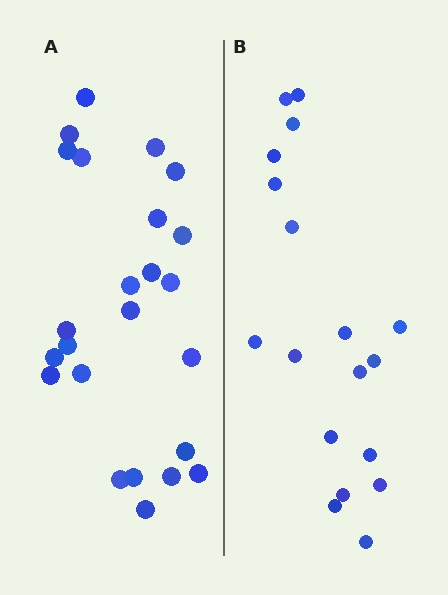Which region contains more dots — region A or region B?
Region A (the left region) has more dots.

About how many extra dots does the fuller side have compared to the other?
Region A has about 6 more dots than region B.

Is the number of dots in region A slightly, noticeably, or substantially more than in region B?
Region A has noticeably more, but not dramatically so. The ratio is roughly 1.3 to 1.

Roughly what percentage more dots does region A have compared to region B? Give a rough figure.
About 35% more.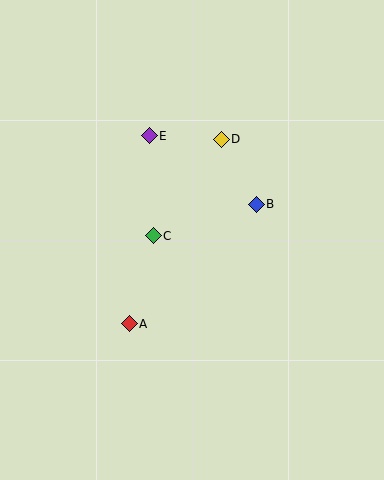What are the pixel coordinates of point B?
Point B is at (256, 204).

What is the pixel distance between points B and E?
The distance between B and E is 127 pixels.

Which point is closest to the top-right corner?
Point D is closest to the top-right corner.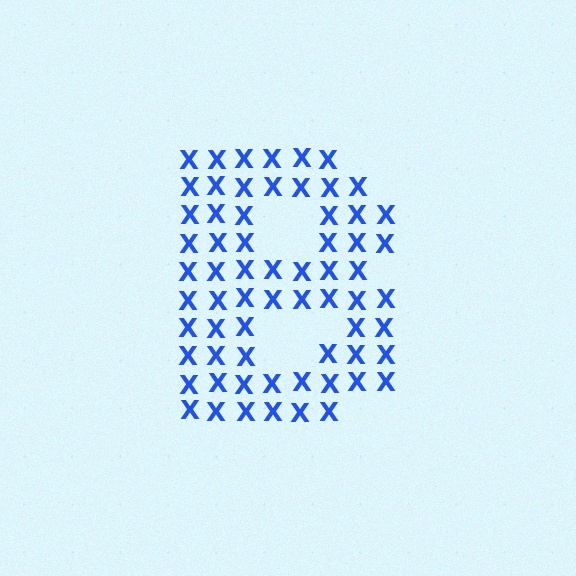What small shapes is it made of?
It is made of small letter X's.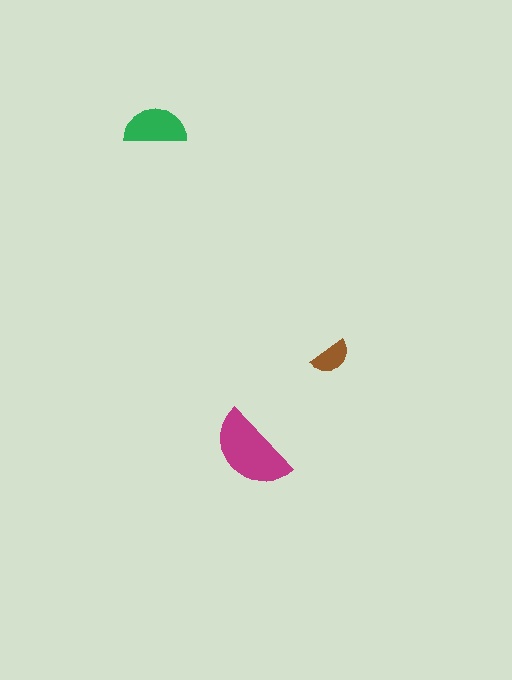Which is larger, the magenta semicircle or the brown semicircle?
The magenta one.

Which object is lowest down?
The magenta semicircle is bottommost.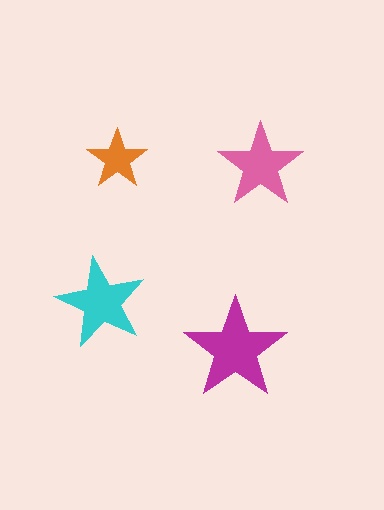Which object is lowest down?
The magenta star is bottommost.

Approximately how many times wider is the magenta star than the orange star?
About 1.5 times wider.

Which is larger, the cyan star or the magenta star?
The magenta one.